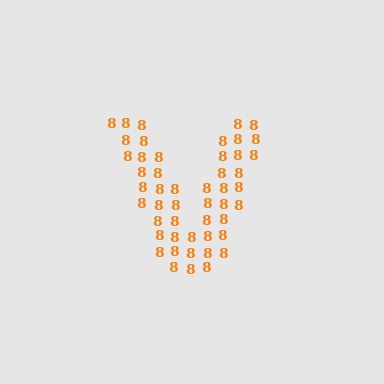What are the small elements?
The small elements are digit 8's.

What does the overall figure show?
The overall figure shows the letter V.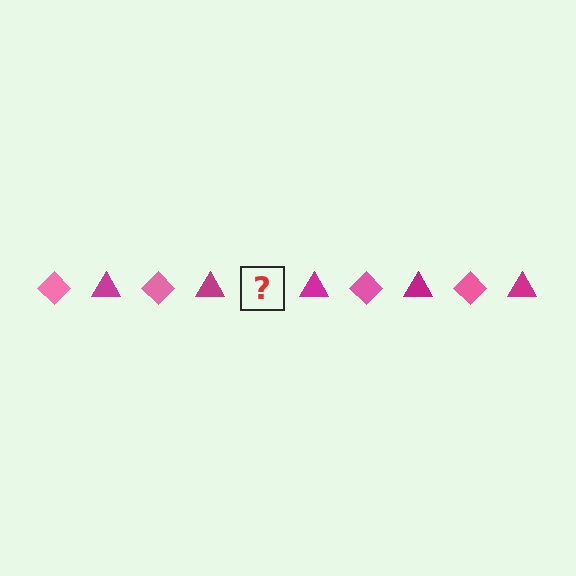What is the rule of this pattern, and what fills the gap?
The rule is that the pattern alternates between pink diamond and magenta triangle. The gap should be filled with a pink diamond.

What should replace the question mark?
The question mark should be replaced with a pink diamond.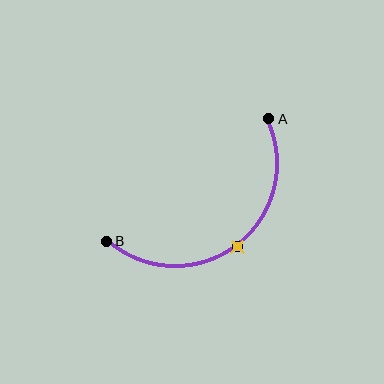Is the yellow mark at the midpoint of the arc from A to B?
Yes. The yellow mark lies on the arc at equal arc-length from both A and B — it is the arc midpoint.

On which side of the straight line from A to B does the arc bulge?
The arc bulges below and to the right of the straight line connecting A and B.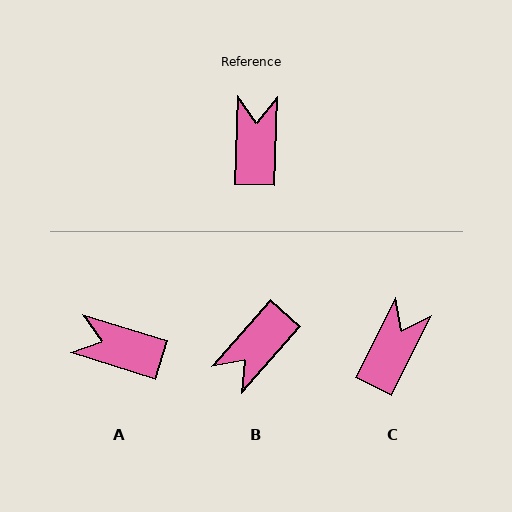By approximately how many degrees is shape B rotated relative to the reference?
Approximately 140 degrees counter-clockwise.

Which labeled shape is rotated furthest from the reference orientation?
B, about 140 degrees away.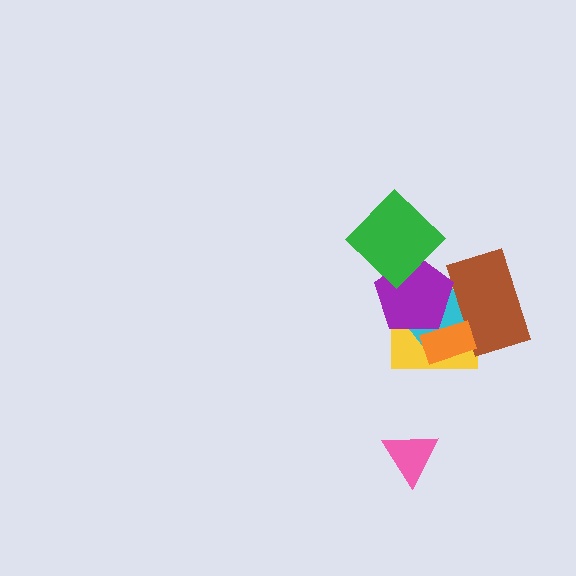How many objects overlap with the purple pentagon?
5 objects overlap with the purple pentagon.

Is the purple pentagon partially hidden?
Yes, it is partially covered by another shape.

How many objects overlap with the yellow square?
4 objects overlap with the yellow square.